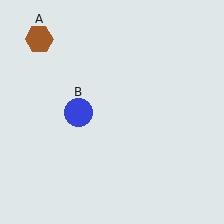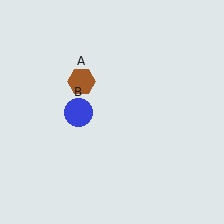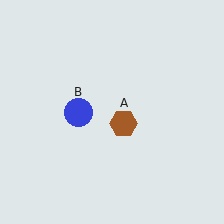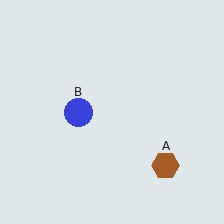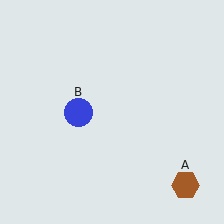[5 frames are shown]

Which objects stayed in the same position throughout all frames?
Blue circle (object B) remained stationary.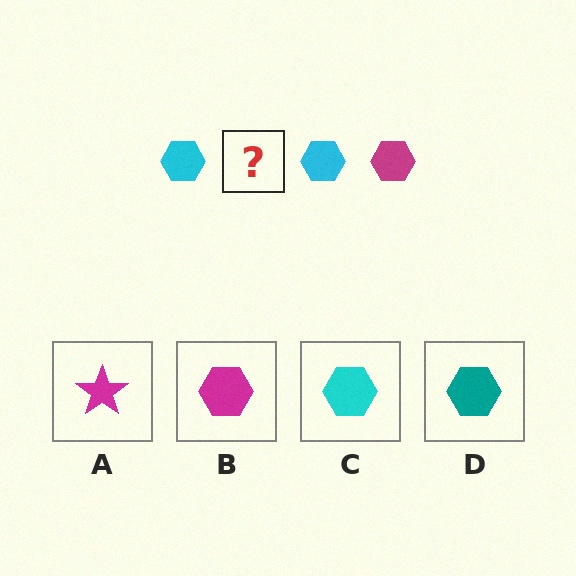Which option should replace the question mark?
Option B.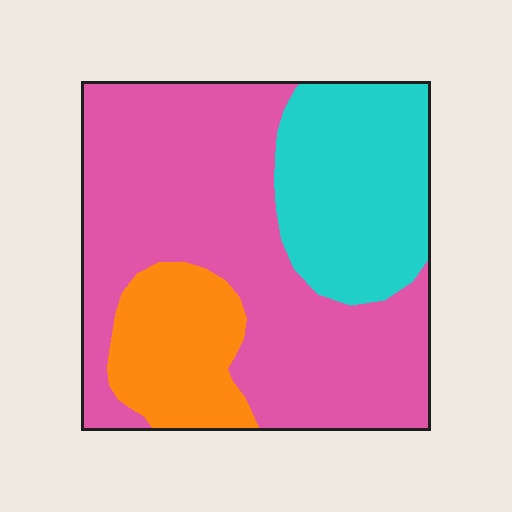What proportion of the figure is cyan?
Cyan covers 26% of the figure.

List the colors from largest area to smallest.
From largest to smallest: pink, cyan, orange.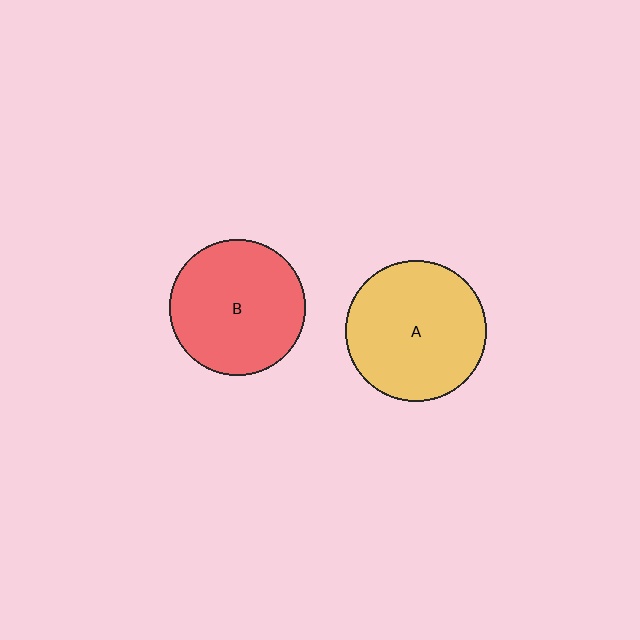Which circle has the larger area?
Circle A (yellow).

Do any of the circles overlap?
No, none of the circles overlap.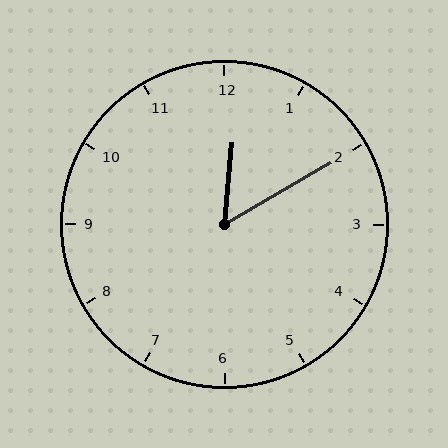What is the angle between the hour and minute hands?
Approximately 55 degrees.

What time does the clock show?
12:10.